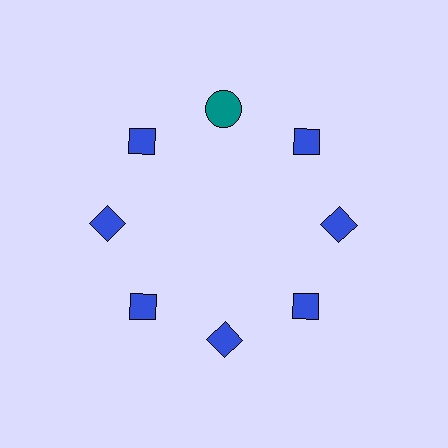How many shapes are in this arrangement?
There are 8 shapes arranged in a ring pattern.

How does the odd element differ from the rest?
It differs in both color (teal instead of blue) and shape (circle instead of diamond).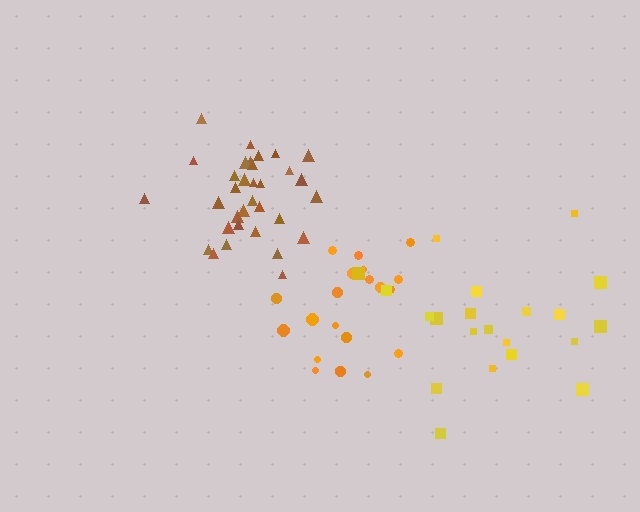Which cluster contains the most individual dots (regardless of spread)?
Brown (33).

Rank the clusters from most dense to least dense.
brown, orange, yellow.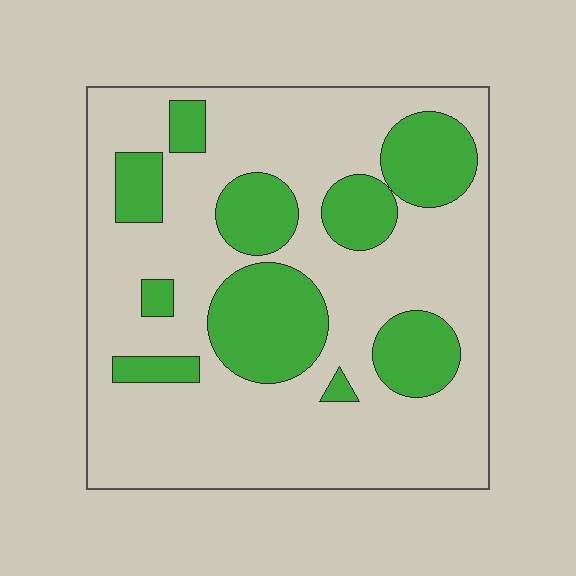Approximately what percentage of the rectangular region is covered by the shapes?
Approximately 30%.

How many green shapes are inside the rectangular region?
10.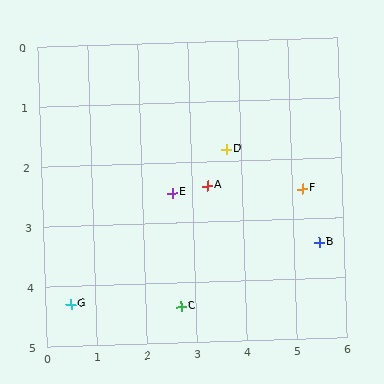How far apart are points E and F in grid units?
Points E and F are about 2.6 grid units apart.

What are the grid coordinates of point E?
Point E is at approximately (2.6, 2.5).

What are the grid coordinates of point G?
Point G is at approximately (0.5, 4.3).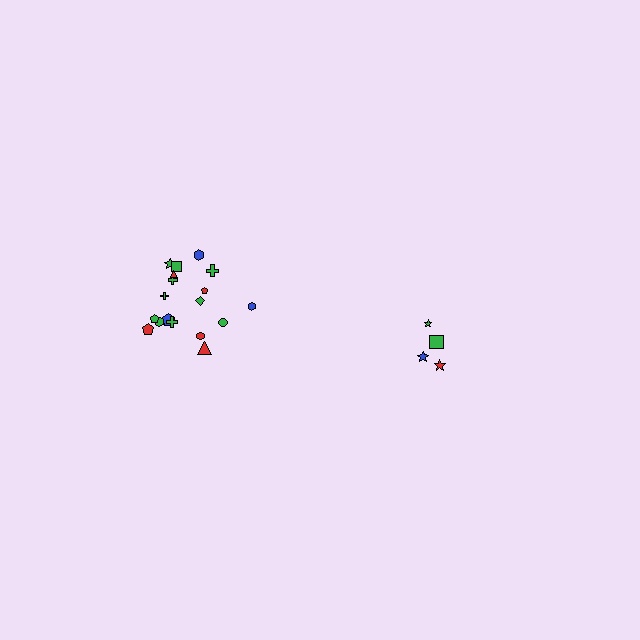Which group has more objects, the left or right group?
The left group.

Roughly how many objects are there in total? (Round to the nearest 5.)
Roughly 20 objects in total.